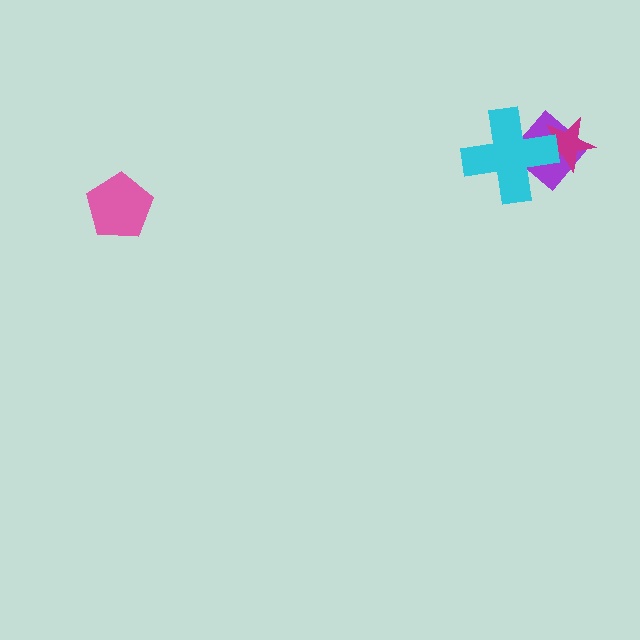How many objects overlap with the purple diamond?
2 objects overlap with the purple diamond.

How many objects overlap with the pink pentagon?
0 objects overlap with the pink pentagon.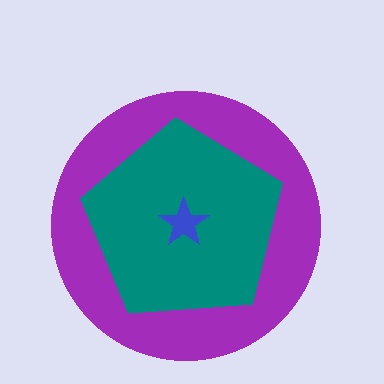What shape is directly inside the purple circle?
The teal pentagon.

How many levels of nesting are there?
3.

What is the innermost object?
The blue star.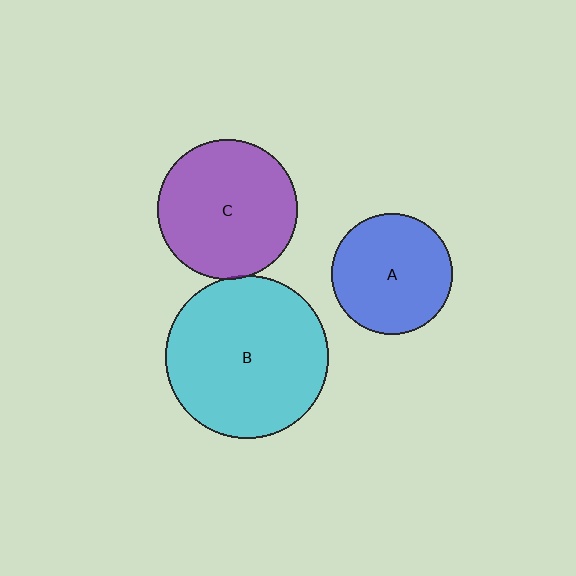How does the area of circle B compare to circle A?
Approximately 1.8 times.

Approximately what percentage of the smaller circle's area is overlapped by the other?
Approximately 5%.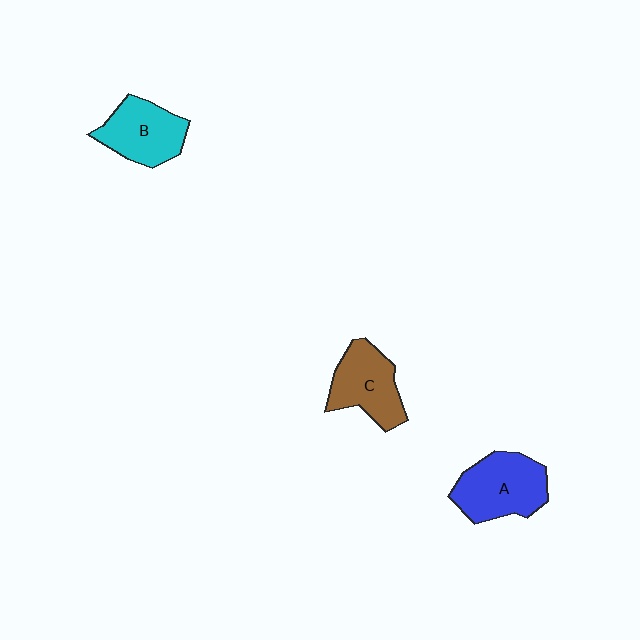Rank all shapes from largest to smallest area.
From largest to smallest: A (blue), C (brown), B (cyan).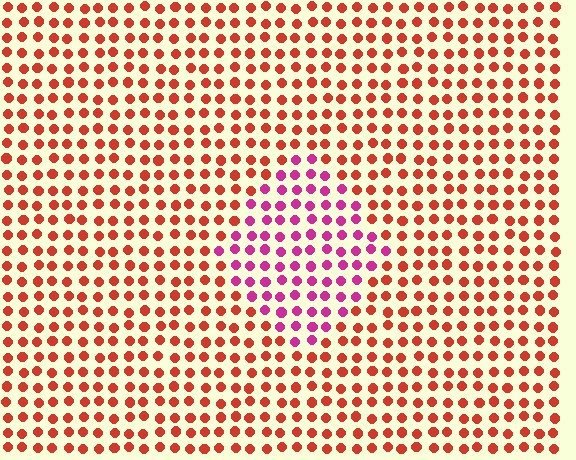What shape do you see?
I see a diamond.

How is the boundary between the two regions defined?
The boundary is defined purely by a slight shift in hue (about 46 degrees). Spacing, size, and orientation are identical on both sides.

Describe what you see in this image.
The image is filled with small red elements in a uniform arrangement. A diamond-shaped region is visible where the elements are tinted to a slightly different hue, forming a subtle color boundary.